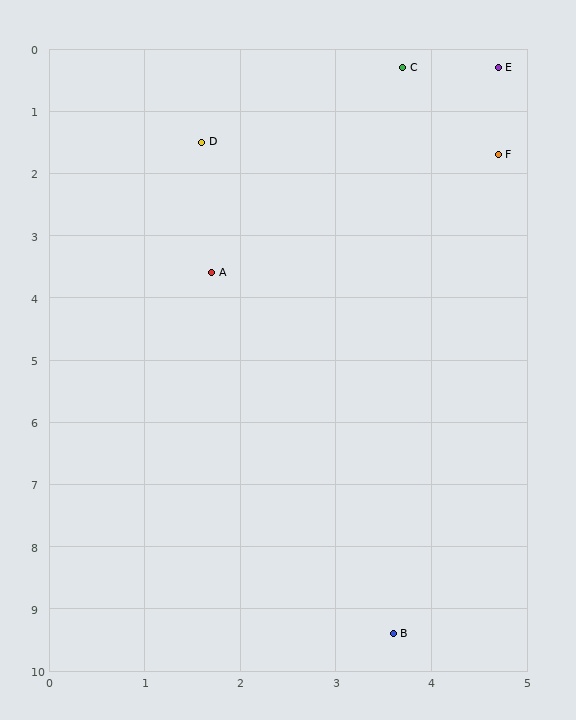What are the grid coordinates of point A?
Point A is at approximately (1.7, 3.6).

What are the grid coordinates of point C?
Point C is at approximately (3.7, 0.3).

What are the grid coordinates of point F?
Point F is at approximately (4.7, 1.7).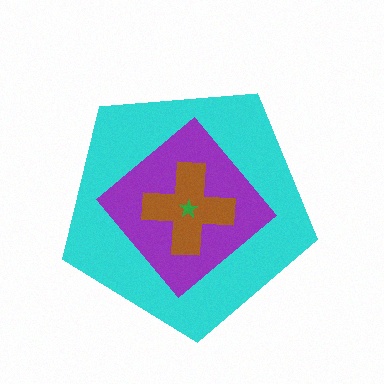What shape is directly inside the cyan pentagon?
The purple diamond.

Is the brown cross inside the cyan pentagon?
Yes.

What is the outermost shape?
The cyan pentagon.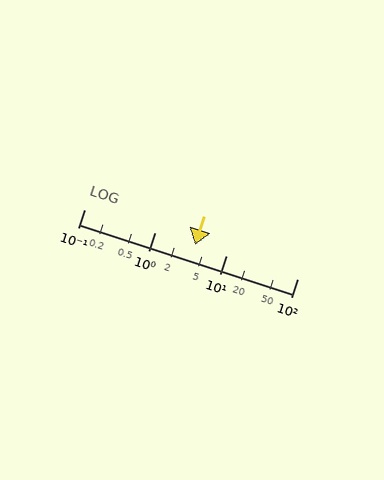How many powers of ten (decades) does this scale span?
The scale spans 3 decades, from 0.1 to 100.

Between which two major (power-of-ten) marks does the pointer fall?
The pointer is between 1 and 10.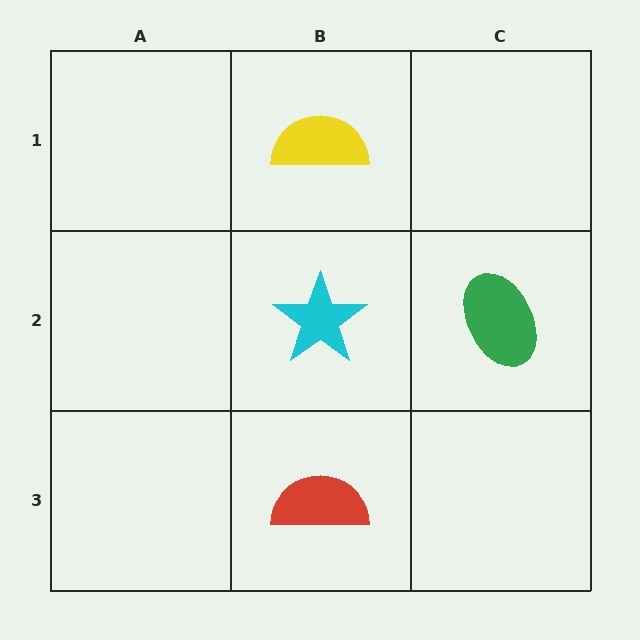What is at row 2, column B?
A cyan star.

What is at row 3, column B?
A red semicircle.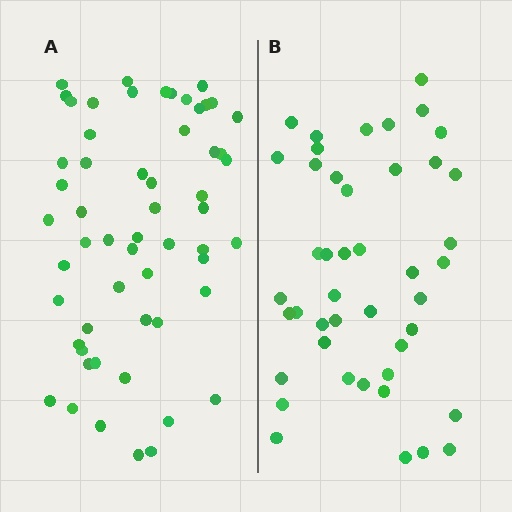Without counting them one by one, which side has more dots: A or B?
Region A (the left region) has more dots.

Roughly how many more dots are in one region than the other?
Region A has approximately 15 more dots than region B.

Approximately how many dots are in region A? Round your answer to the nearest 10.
About 60 dots. (The exact count is 57, which rounds to 60.)